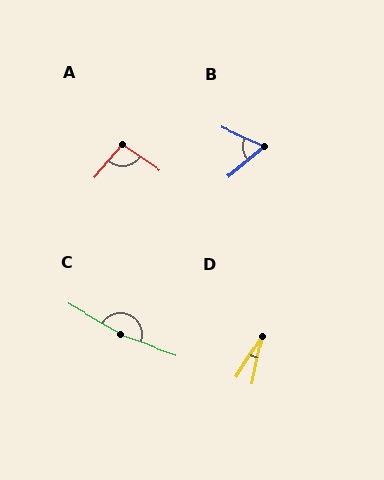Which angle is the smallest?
D, at approximately 21 degrees.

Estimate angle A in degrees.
Approximately 96 degrees.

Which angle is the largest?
C, at approximately 170 degrees.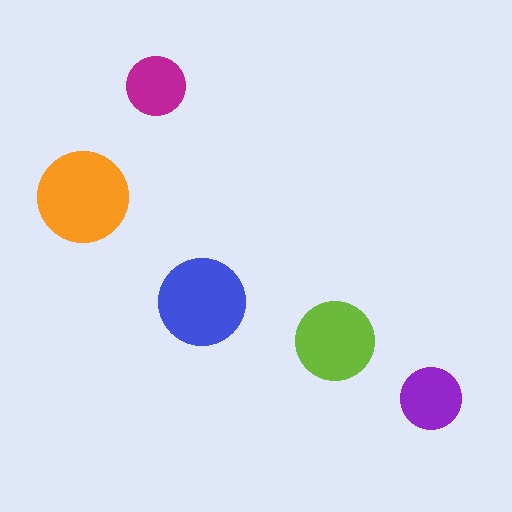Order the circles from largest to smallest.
the orange one, the blue one, the lime one, the purple one, the magenta one.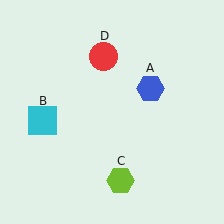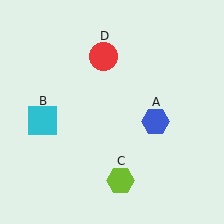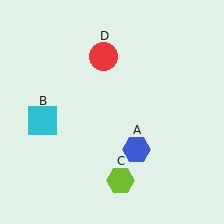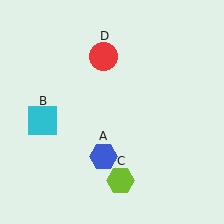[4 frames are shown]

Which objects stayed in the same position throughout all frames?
Cyan square (object B) and lime hexagon (object C) and red circle (object D) remained stationary.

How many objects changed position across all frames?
1 object changed position: blue hexagon (object A).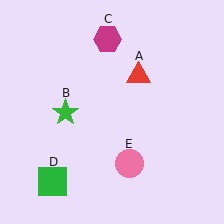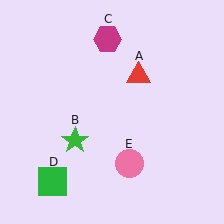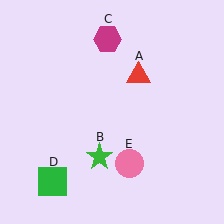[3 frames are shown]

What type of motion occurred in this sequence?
The green star (object B) rotated counterclockwise around the center of the scene.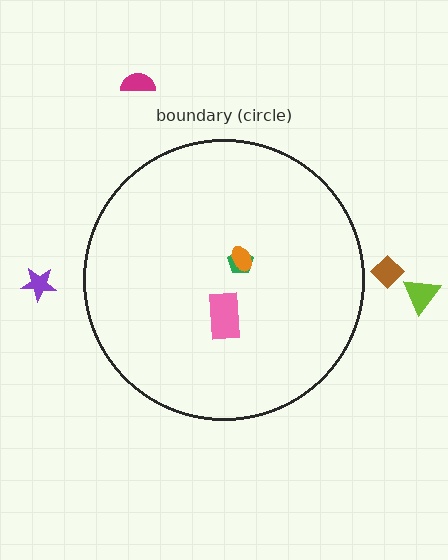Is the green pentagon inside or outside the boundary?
Inside.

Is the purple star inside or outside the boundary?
Outside.